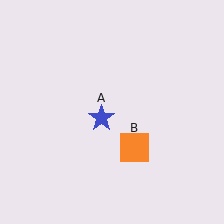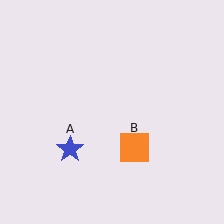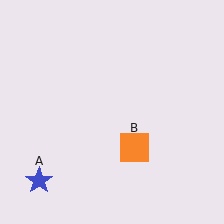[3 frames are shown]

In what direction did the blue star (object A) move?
The blue star (object A) moved down and to the left.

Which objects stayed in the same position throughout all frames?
Orange square (object B) remained stationary.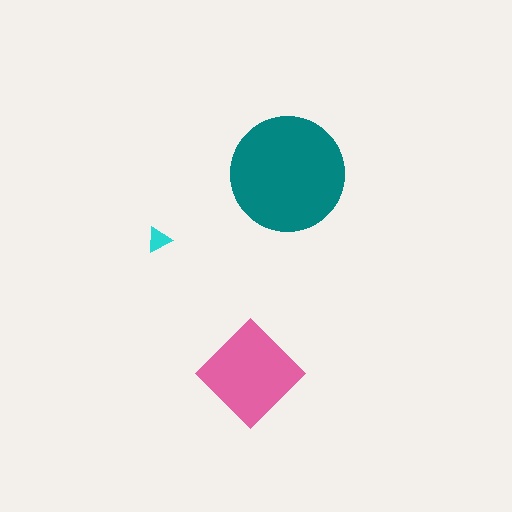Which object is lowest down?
The pink diamond is bottommost.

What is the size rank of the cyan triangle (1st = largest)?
3rd.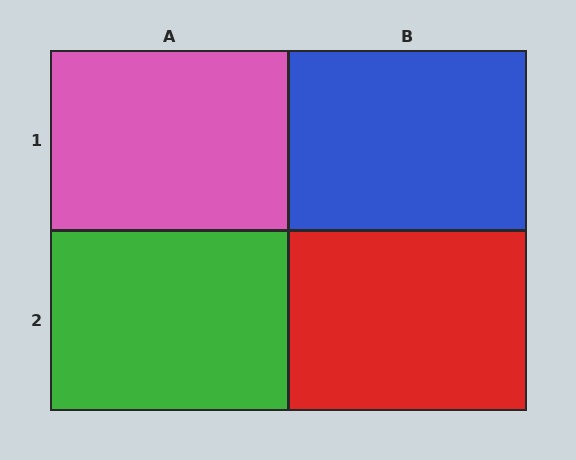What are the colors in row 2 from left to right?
Green, red.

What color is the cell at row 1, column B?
Blue.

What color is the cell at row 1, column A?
Pink.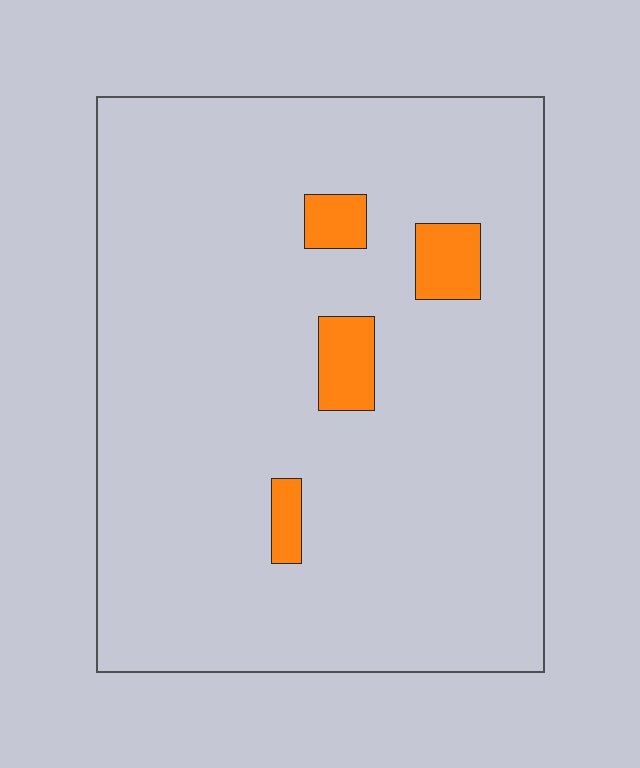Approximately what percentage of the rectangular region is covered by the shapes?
Approximately 5%.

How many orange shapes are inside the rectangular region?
4.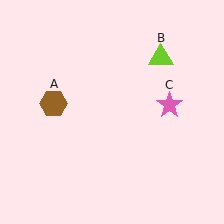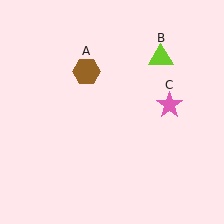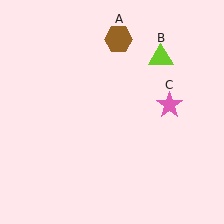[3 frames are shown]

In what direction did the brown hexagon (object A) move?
The brown hexagon (object A) moved up and to the right.